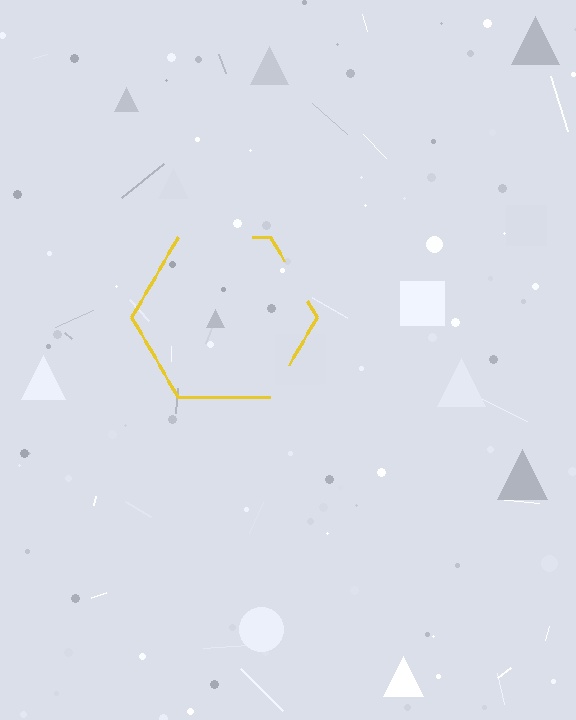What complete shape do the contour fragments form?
The contour fragments form a hexagon.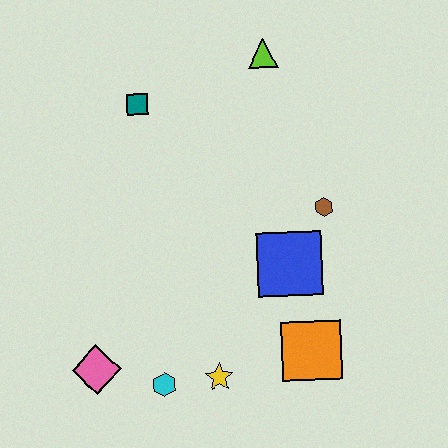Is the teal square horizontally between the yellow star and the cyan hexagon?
No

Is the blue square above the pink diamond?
Yes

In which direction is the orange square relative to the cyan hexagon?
The orange square is to the right of the cyan hexagon.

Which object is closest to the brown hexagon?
The blue square is closest to the brown hexagon.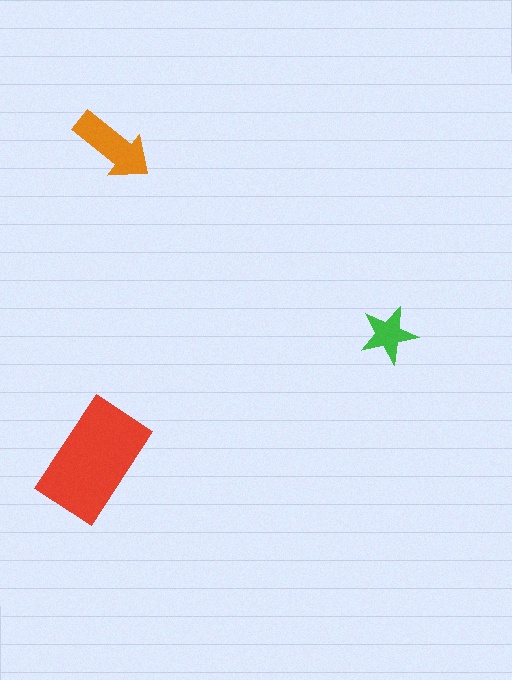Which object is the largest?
The red rectangle.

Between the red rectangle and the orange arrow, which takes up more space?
The red rectangle.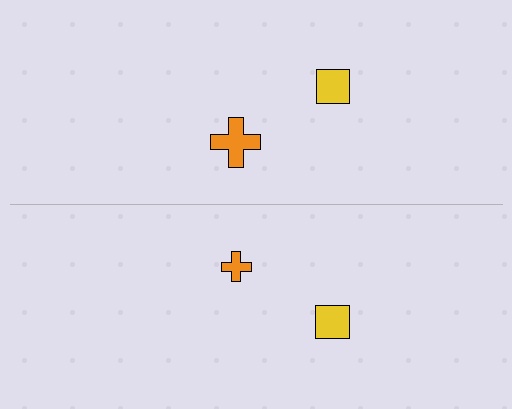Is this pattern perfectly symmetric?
No, the pattern is not perfectly symmetric. The orange cross on the bottom side has a different size than its mirror counterpart.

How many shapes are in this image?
There are 4 shapes in this image.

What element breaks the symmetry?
The orange cross on the bottom side has a different size than its mirror counterpart.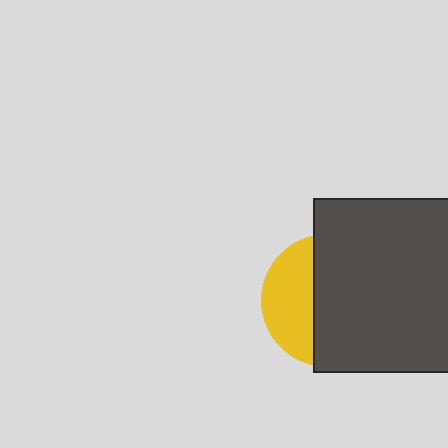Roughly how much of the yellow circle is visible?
A small part of it is visible (roughly 37%).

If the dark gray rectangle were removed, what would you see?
You would see the complete yellow circle.